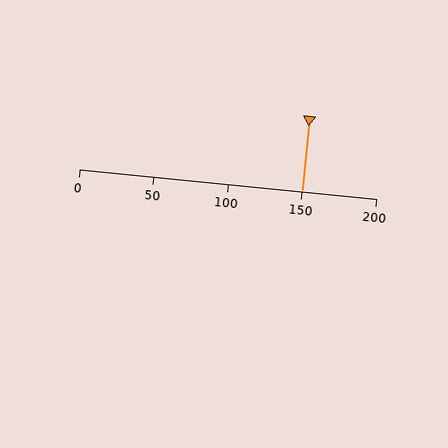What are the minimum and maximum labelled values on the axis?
The axis runs from 0 to 200.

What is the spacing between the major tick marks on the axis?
The major ticks are spaced 50 apart.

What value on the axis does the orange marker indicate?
The marker indicates approximately 150.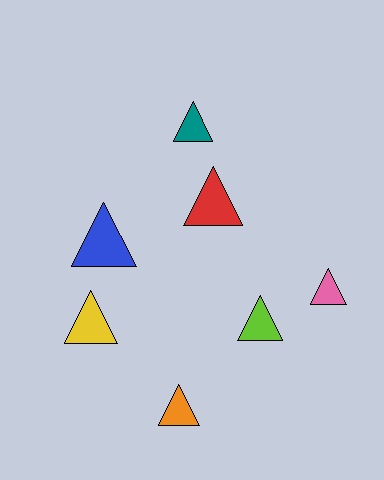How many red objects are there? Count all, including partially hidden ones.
There is 1 red object.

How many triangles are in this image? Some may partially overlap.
There are 7 triangles.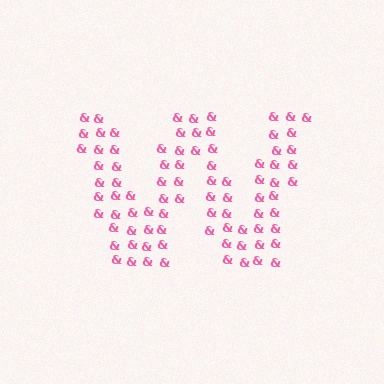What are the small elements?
The small elements are ampersands.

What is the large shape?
The large shape is the letter W.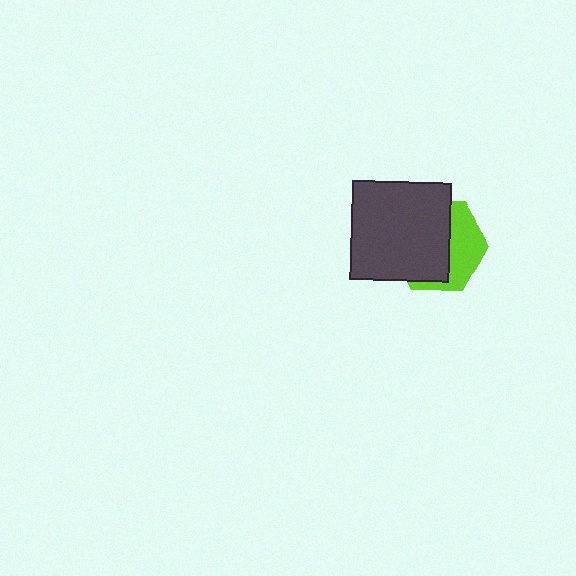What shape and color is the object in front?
The object in front is a dark gray square.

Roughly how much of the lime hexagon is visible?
A small part of it is visible (roughly 38%).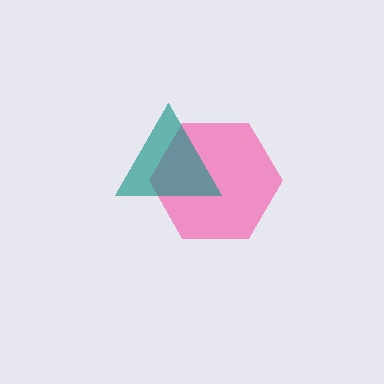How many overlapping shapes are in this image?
There are 2 overlapping shapes in the image.